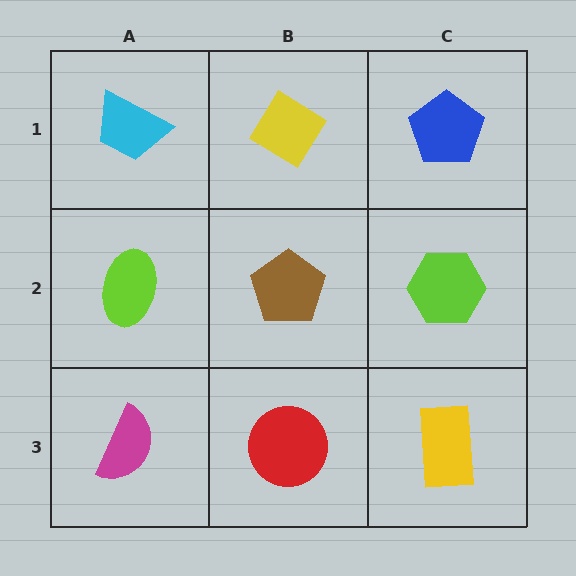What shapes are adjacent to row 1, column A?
A lime ellipse (row 2, column A), a yellow diamond (row 1, column B).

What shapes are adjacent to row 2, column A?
A cyan trapezoid (row 1, column A), a magenta semicircle (row 3, column A), a brown pentagon (row 2, column B).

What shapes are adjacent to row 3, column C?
A lime hexagon (row 2, column C), a red circle (row 3, column B).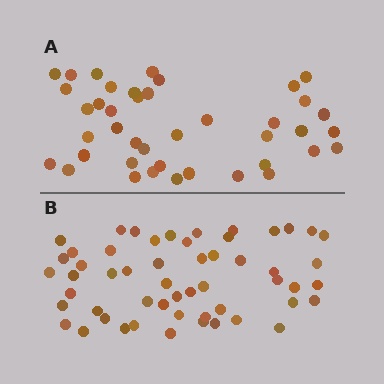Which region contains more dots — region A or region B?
Region B (the bottom region) has more dots.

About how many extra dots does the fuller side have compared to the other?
Region B has approximately 15 more dots than region A.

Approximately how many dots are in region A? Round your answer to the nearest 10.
About 40 dots. (The exact count is 41, which rounds to 40.)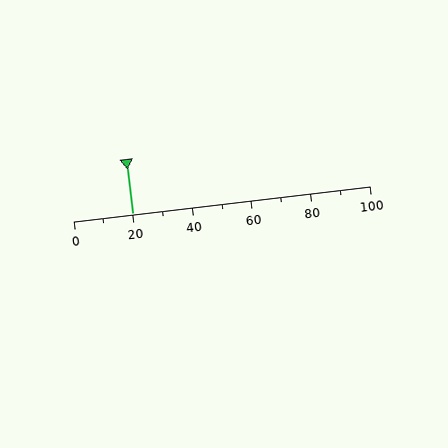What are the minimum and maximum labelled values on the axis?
The axis runs from 0 to 100.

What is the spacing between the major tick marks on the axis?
The major ticks are spaced 20 apart.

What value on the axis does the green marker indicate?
The marker indicates approximately 20.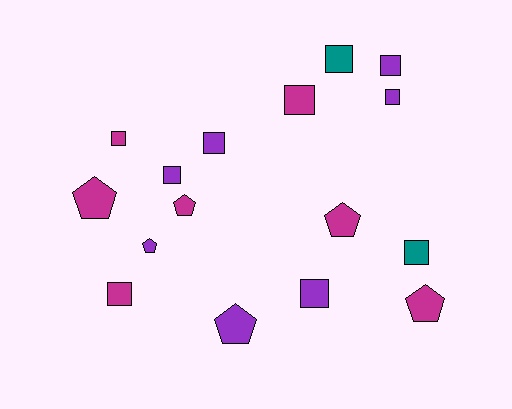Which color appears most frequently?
Magenta, with 7 objects.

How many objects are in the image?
There are 16 objects.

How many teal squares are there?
There are 2 teal squares.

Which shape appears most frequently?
Square, with 10 objects.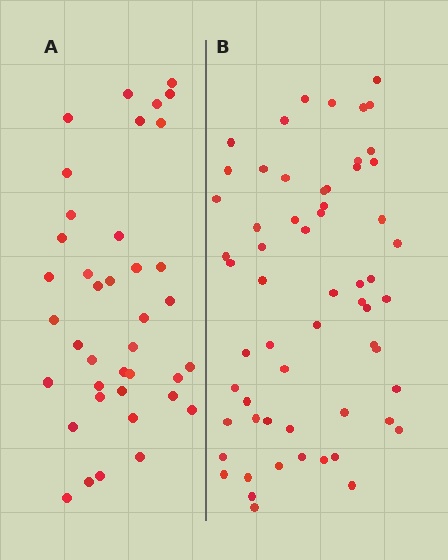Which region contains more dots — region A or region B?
Region B (the right region) has more dots.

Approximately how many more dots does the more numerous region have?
Region B has approximately 20 more dots than region A.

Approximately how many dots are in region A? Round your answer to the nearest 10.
About 40 dots. (The exact count is 39, which rounds to 40.)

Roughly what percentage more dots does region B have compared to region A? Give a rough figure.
About 55% more.